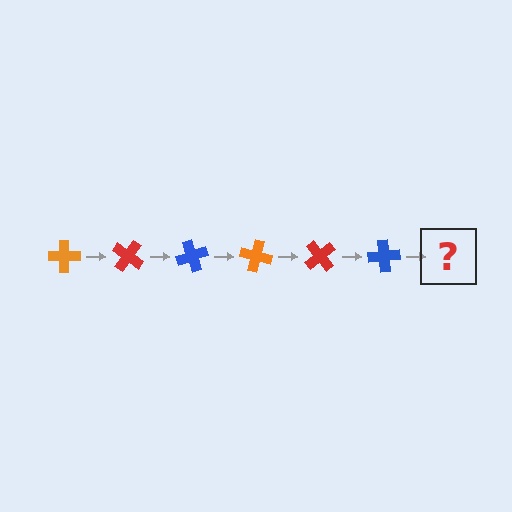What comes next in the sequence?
The next element should be an orange cross, rotated 210 degrees from the start.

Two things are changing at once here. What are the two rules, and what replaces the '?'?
The two rules are that it rotates 35 degrees each step and the color cycles through orange, red, and blue. The '?' should be an orange cross, rotated 210 degrees from the start.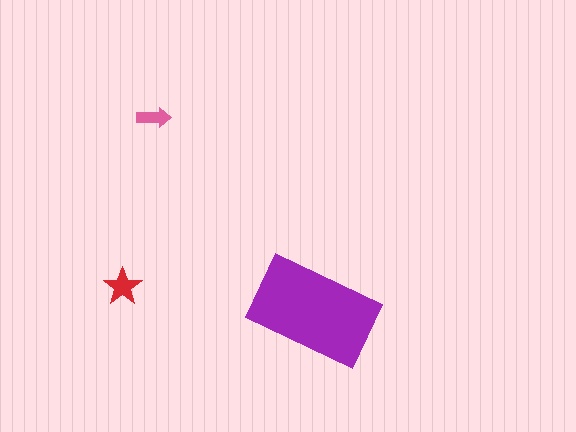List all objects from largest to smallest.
The purple rectangle, the red star, the pink arrow.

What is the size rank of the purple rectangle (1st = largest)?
1st.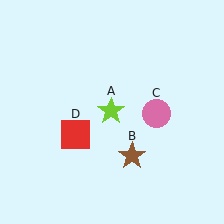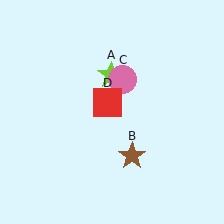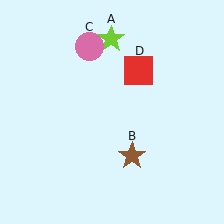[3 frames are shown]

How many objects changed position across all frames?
3 objects changed position: lime star (object A), pink circle (object C), red square (object D).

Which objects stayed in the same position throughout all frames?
Brown star (object B) remained stationary.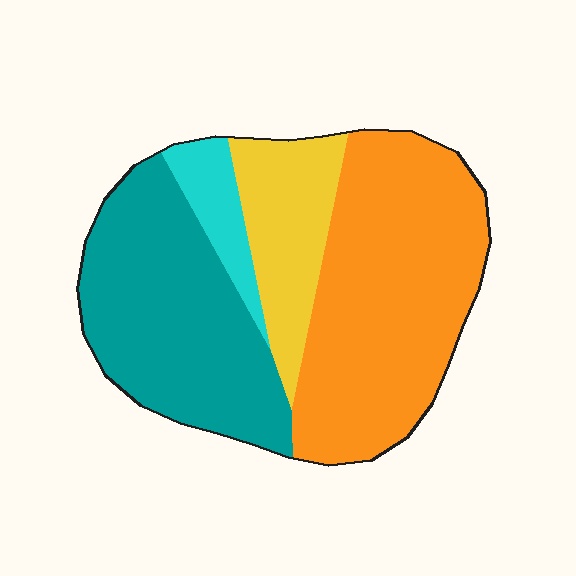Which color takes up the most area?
Orange, at roughly 45%.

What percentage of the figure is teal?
Teal takes up between a quarter and a half of the figure.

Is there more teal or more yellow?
Teal.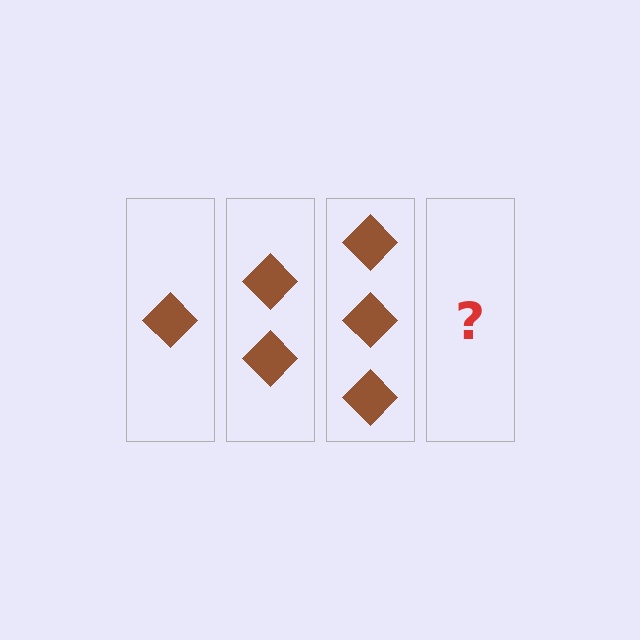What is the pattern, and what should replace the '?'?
The pattern is that each step adds one more diamond. The '?' should be 4 diamonds.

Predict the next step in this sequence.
The next step is 4 diamonds.